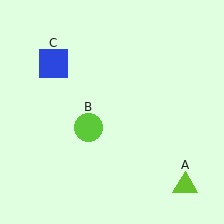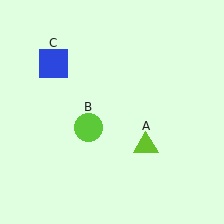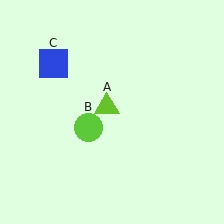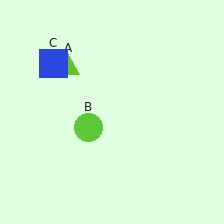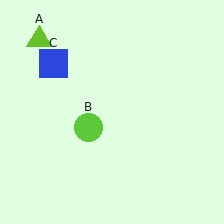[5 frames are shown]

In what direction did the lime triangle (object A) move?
The lime triangle (object A) moved up and to the left.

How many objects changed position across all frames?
1 object changed position: lime triangle (object A).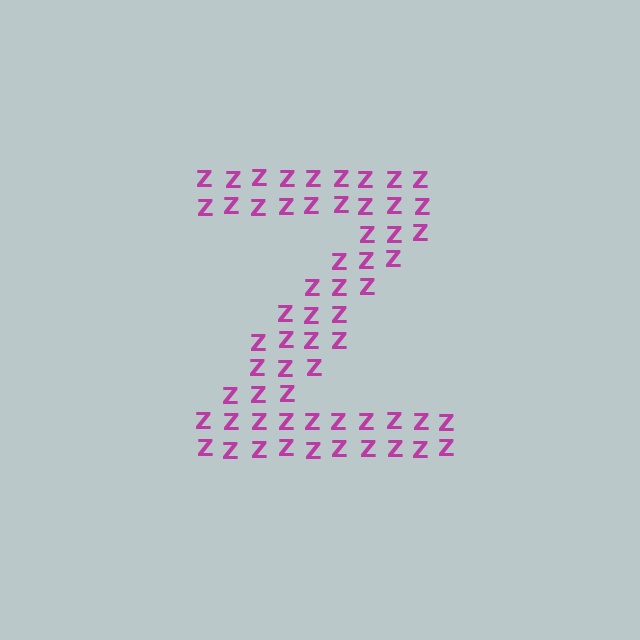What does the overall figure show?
The overall figure shows the letter Z.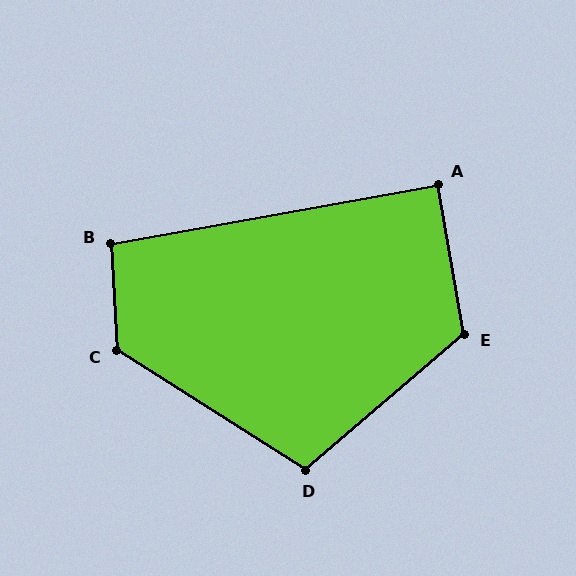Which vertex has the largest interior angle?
C, at approximately 125 degrees.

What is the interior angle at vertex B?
Approximately 97 degrees (obtuse).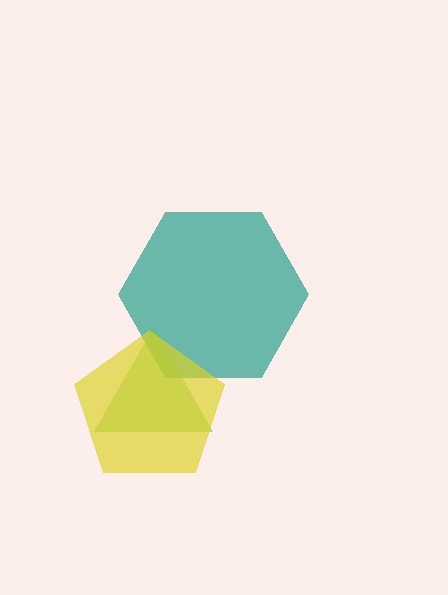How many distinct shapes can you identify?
There are 3 distinct shapes: a teal hexagon, a lime triangle, a yellow pentagon.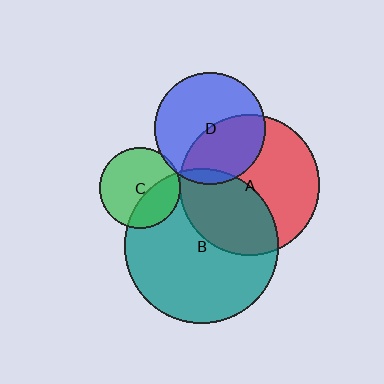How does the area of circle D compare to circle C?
Approximately 1.9 times.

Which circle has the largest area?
Circle B (teal).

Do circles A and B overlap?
Yes.